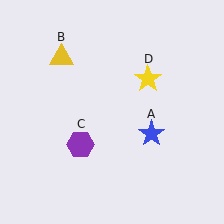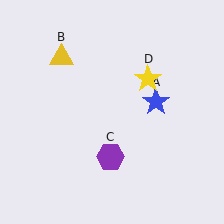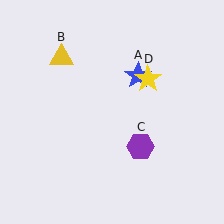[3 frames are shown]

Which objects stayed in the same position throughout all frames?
Yellow triangle (object B) and yellow star (object D) remained stationary.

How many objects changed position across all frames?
2 objects changed position: blue star (object A), purple hexagon (object C).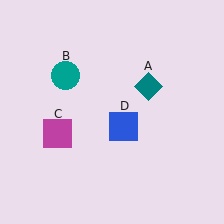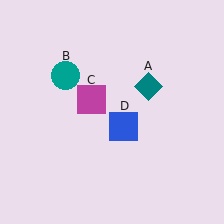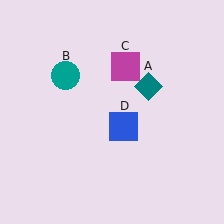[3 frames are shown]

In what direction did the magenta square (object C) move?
The magenta square (object C) moved up and to the right.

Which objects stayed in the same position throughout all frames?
Teal diamond (object A) and teal circle (object B) and blue square (object D) remained stationary.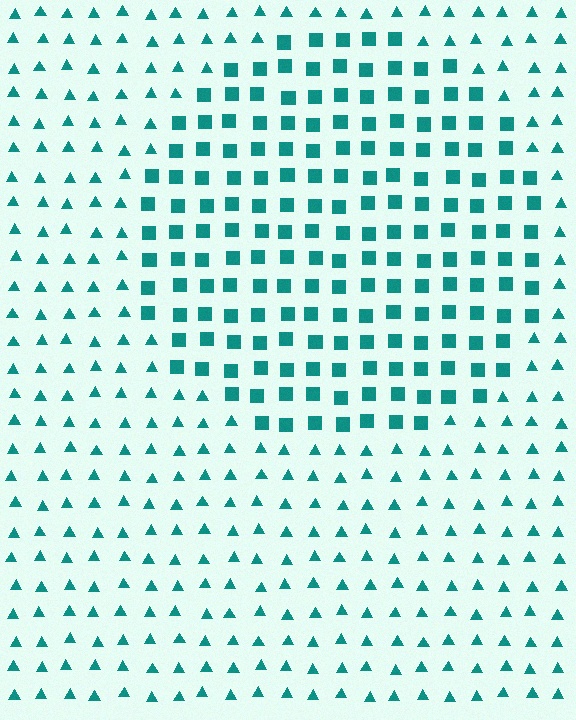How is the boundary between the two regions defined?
The boundary is defined by a change in element shape: squares inside vs. triangles outside. All elements share the same color and spacing.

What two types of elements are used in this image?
The image uses squares inside the circle region and triangles outside it.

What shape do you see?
I see a circle.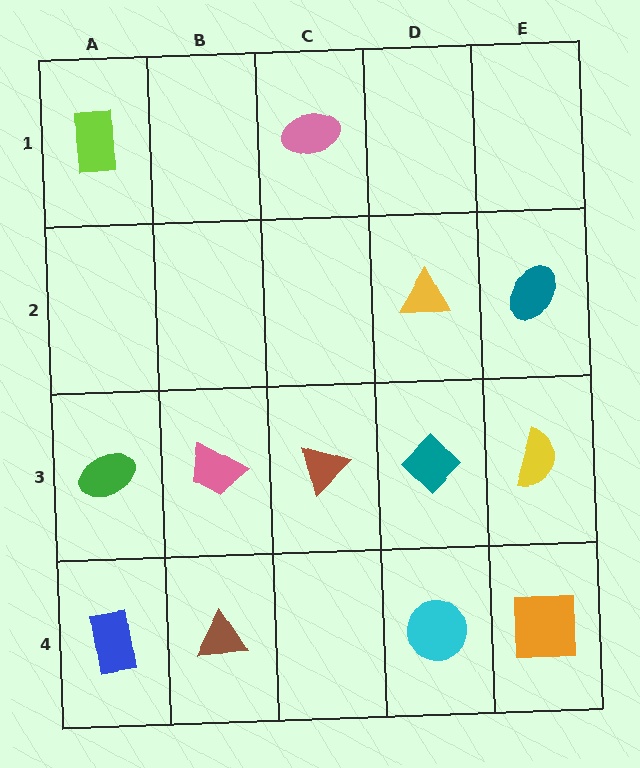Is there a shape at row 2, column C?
No, that cell is empty.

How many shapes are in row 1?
2 shapes.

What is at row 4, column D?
A cyan circle.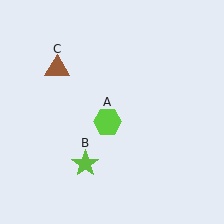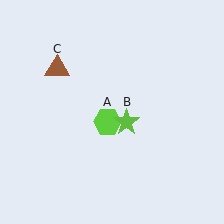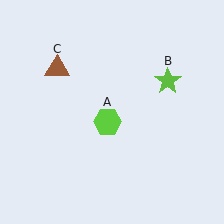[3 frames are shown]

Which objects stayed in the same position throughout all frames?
Lime hexagon (object A) and brown triangle (object C) remained stationary.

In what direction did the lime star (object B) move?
The lime star (object B) moved up and to the right.